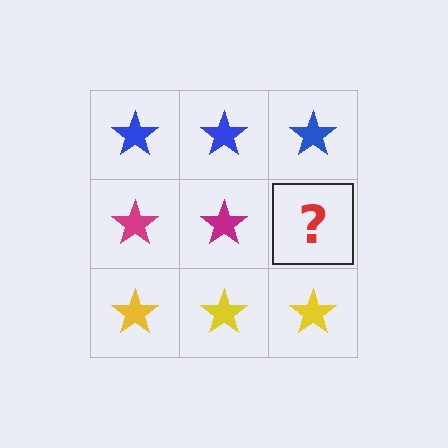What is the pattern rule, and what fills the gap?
The rule is that each row has a consistent color. The gap should be filled with a magenta star.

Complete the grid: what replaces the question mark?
The question mark should be replaced with a magenta star.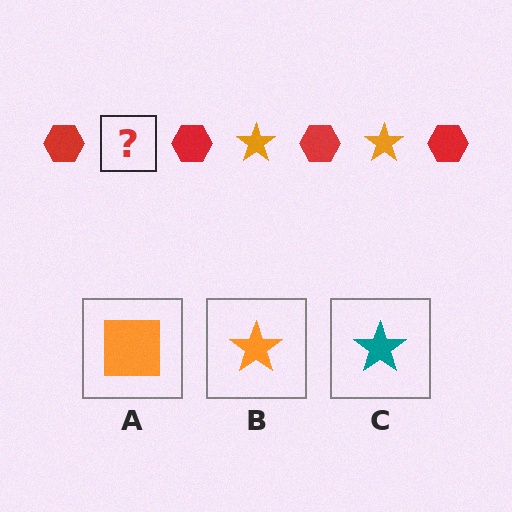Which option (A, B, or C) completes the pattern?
B.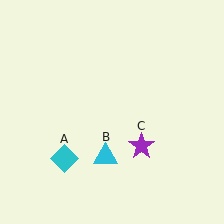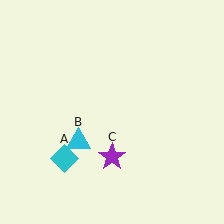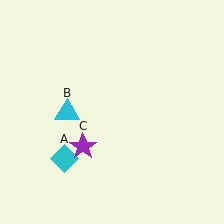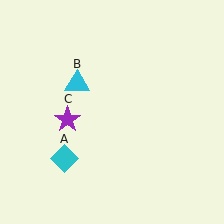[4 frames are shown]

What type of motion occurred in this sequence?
The cyan triangle (object B), purple star (object C) rotated clockwise around the center of the scene.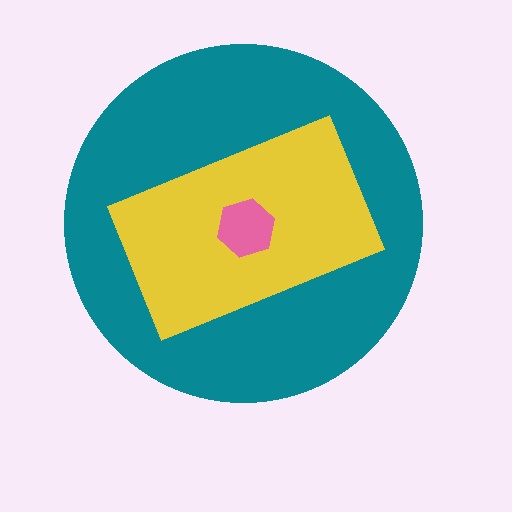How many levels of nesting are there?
3.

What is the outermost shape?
The teal circle.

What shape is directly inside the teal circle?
The yellow rectangle.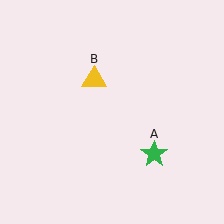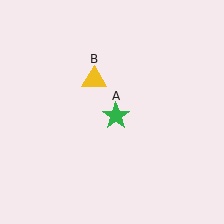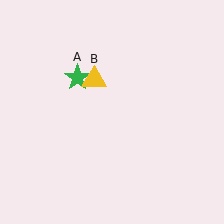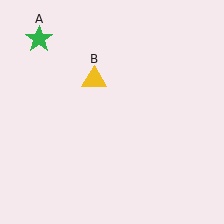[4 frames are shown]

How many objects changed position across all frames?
1 object changed position: green star (object A).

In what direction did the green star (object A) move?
The green star (object A) moved up and to the left.